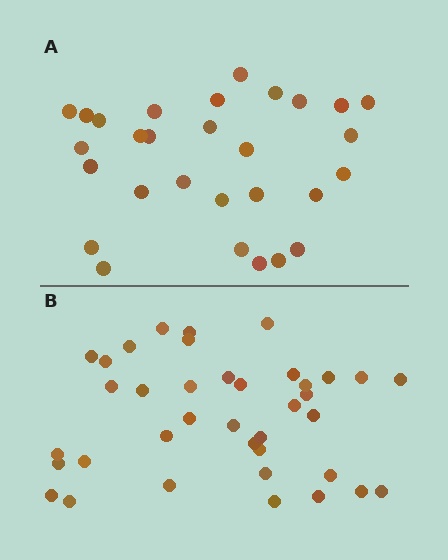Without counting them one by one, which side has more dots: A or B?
Region B (the bottom region) has more dots.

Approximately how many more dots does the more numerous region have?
Region B has roughly 8 or so more dots than region A.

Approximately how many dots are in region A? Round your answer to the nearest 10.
About 30 dots. (The exact count is 29, which rounds to 30.)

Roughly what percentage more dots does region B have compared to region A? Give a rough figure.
About 30% more.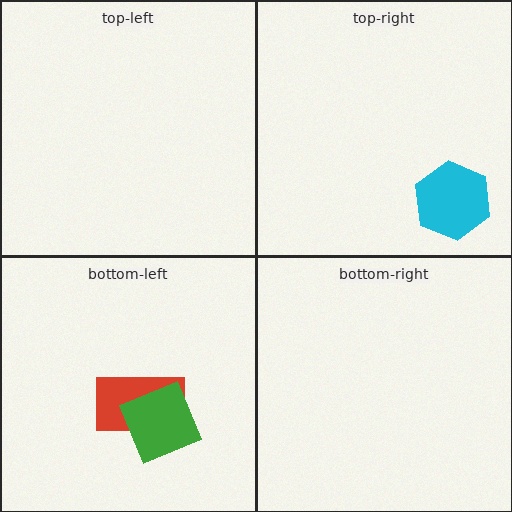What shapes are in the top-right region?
The cyan hexagon.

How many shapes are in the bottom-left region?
2.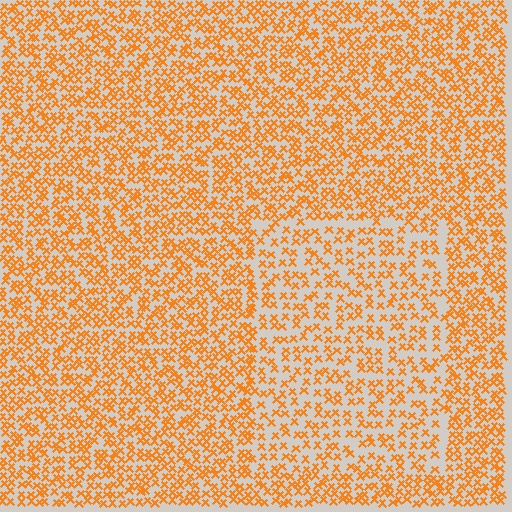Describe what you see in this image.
The image contains small orange elements arranged at two different densities. A rectangle-shaped region is visible where the elements are less densely packed than the surrounding area.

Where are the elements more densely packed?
The elements are more densely packed outside the rectangle boundary.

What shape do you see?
I see a rectangle.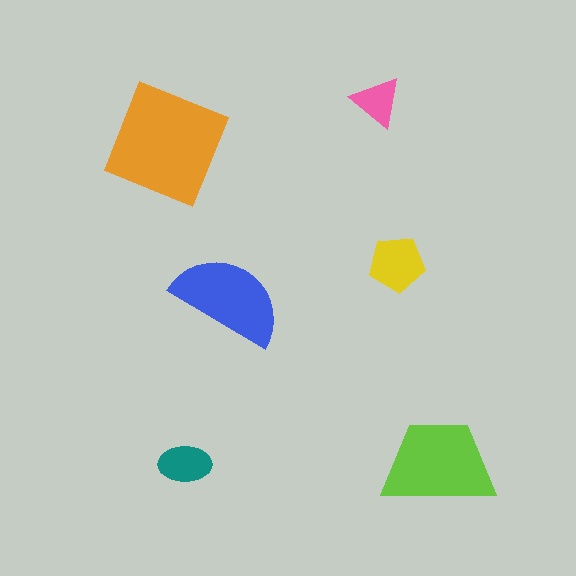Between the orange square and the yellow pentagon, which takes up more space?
The orange square.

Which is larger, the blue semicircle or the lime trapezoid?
The lime trapezoid.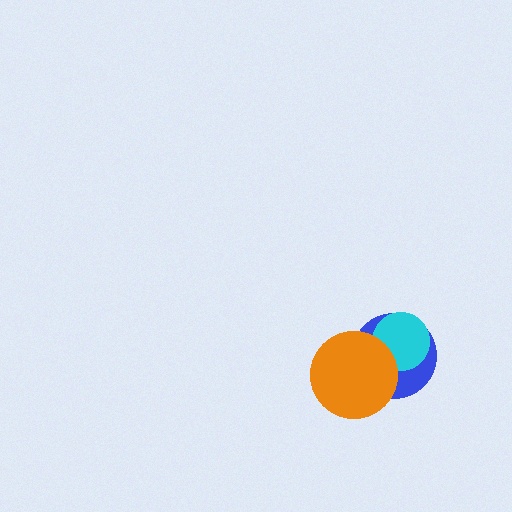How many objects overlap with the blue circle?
2 objects overlap with the blue circle.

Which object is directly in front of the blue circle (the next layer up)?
The cyan circle is directly in front of the blue circle.